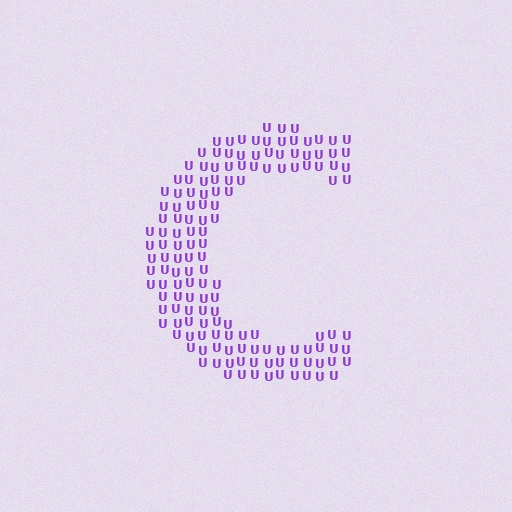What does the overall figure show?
The overall figure shows the letter C.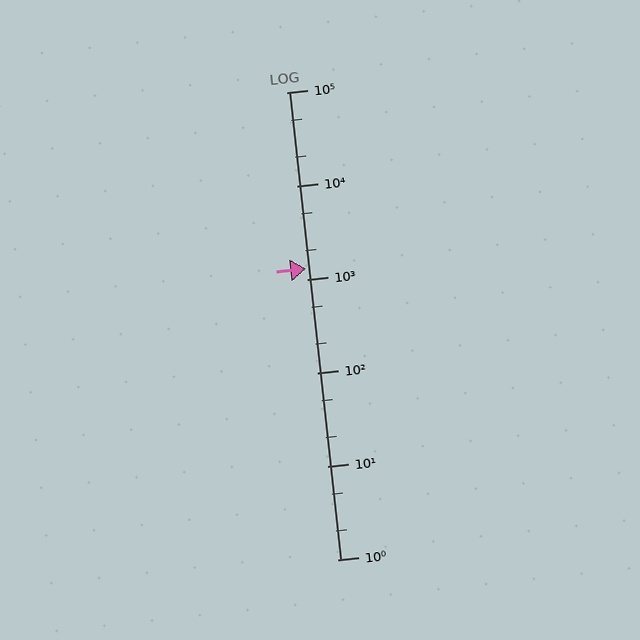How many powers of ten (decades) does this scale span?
The scale spans 5 decades, from 1 to 100000.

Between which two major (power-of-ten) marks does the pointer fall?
The pointer is between 1000 and 10000.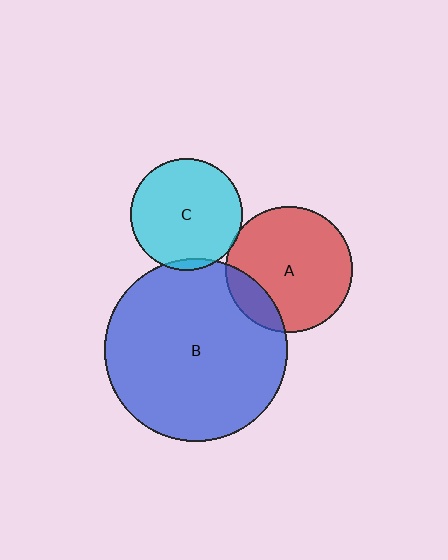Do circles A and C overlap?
Yes.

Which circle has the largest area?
Circle B (blue).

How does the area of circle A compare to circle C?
Approximately 1.3 times.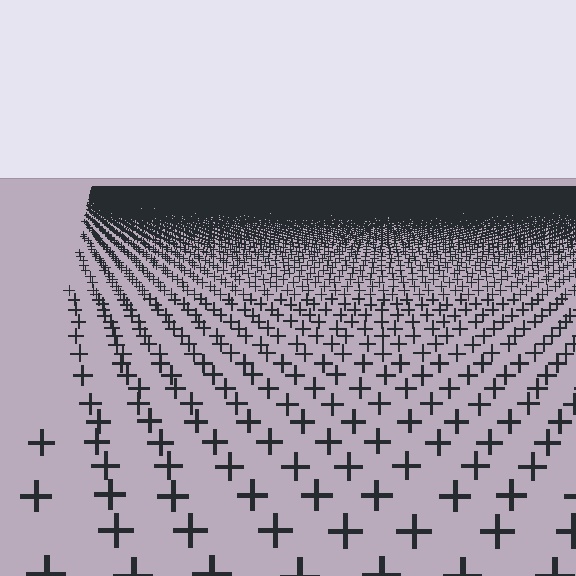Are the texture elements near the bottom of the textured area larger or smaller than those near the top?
Larger. Near the bottom, elements are closer to the viewer and appear at a bigger on-screen size.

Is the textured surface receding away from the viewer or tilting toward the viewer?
The surface is receding away from the viewer. Texture elements get smaller and denser toward the top.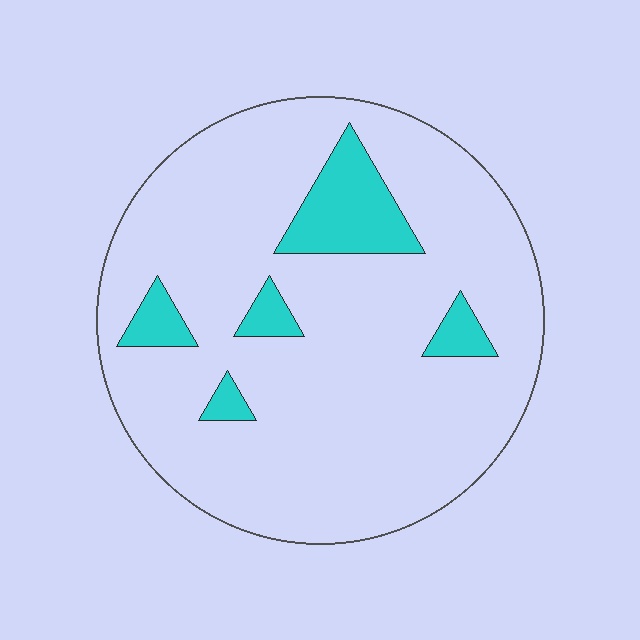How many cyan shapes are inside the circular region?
5.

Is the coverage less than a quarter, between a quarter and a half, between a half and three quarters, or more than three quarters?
Less than a quarter.